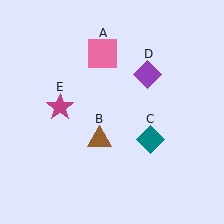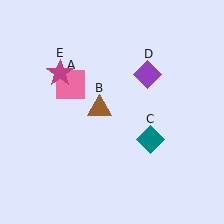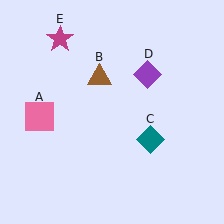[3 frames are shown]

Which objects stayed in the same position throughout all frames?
Teal diamond (object C) and purple diamond (object D) remained stationary.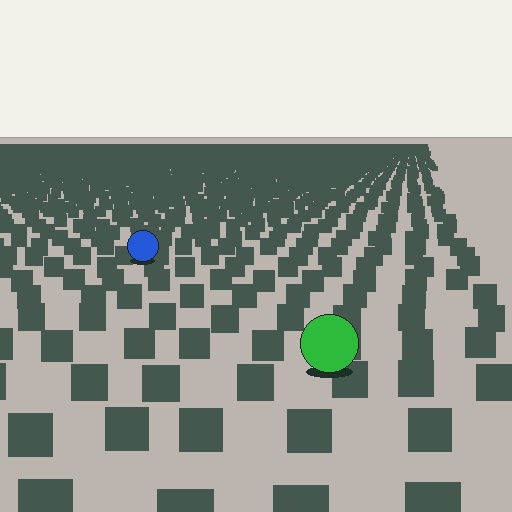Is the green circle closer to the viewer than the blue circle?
Yes. The green circle is closer — you can tell from the texture gradient: the ground texture is coarser near it.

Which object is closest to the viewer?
The green circle is closest. The texture marks near it are larger and more spread out.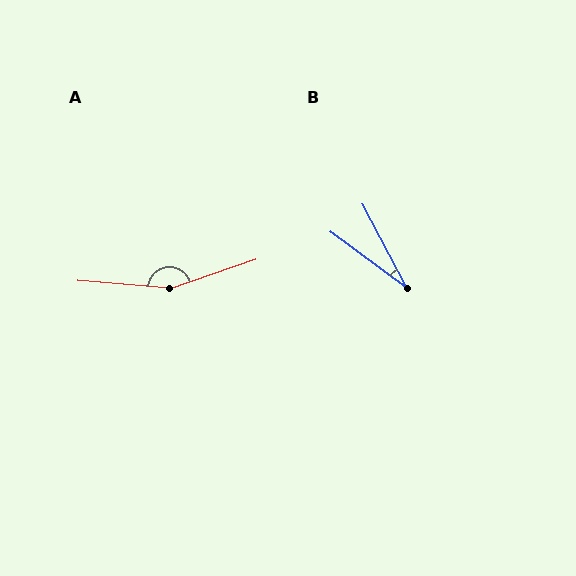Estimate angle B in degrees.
Approximately 26 degrees.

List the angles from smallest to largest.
B (26°), A (157°).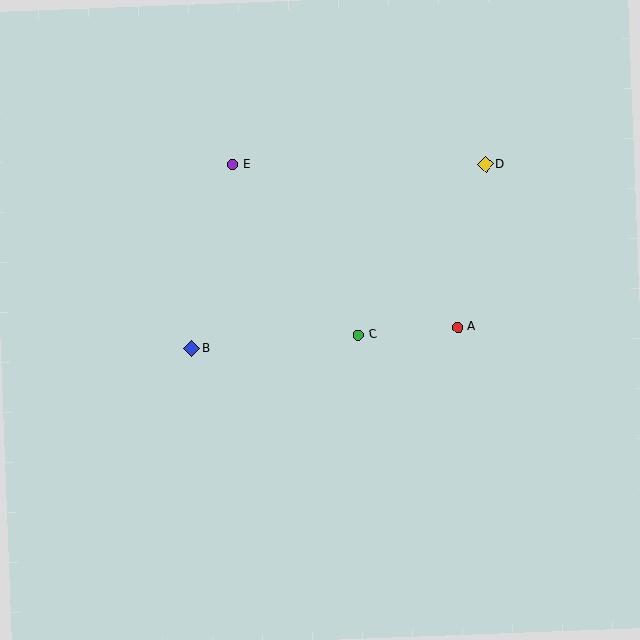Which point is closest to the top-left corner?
Point E is closest to the top-left corner.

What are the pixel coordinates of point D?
Point D is at (485, 164).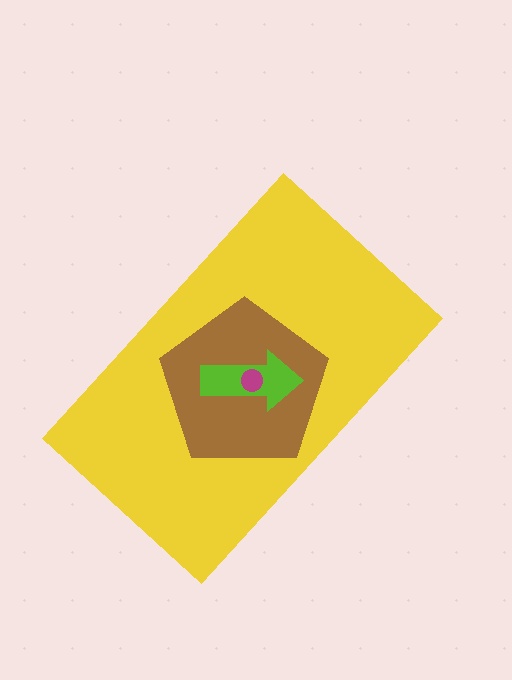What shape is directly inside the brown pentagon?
The lime arrow.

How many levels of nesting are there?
4.